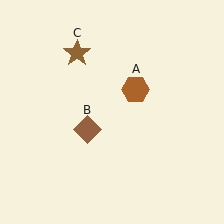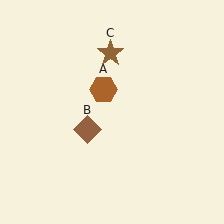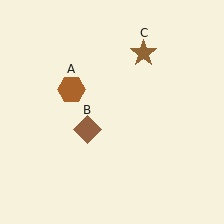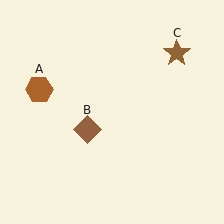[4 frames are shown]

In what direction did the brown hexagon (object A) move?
The brown hexagon (object A) moved left.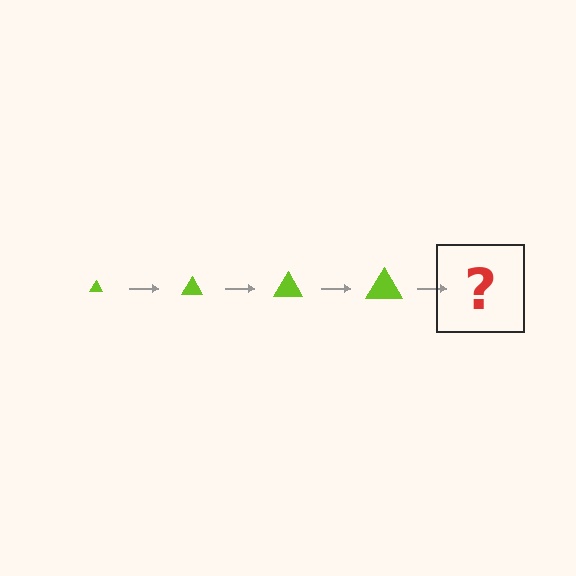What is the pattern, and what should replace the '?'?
The pattern is that the triangle gets progressively larger each step. The '?' should be a lime triangle, larger than the previous one.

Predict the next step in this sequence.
The next step is a lime triangle, larger than the previous one.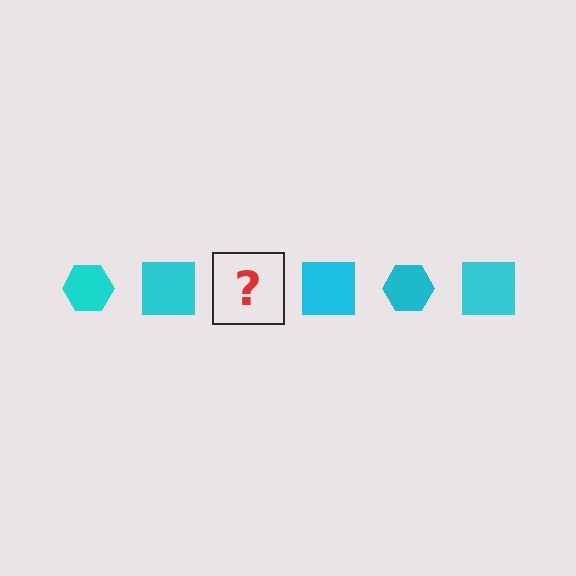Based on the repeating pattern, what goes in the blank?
The blank should be a cyan hexagon.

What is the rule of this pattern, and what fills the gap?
The rule is that the pattern cycles through hexagon, square shapes in cyan. The gap should be filled with a cyan hexagon.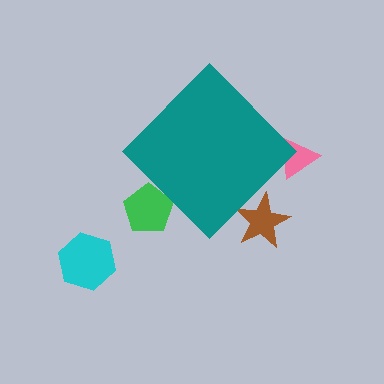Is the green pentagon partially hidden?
Yes, the green pentagon is partially hidden behind the teal diamond.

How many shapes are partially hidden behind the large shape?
3 shapes are partially hidden.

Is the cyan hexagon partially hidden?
No, the cyan hexagon is fully visible.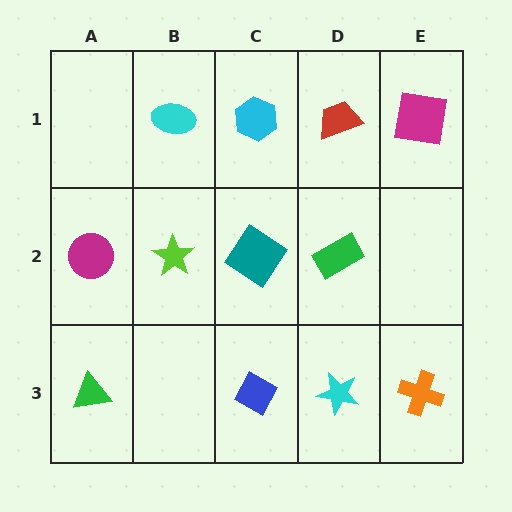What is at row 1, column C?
A cyan hexagon.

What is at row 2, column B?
A lime star.